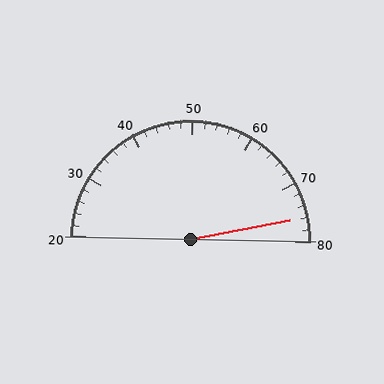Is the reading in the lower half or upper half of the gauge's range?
The reading is in the upper half of the range (20 to 80).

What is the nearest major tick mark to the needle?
The nearest major tick mark is 80.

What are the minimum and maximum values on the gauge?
The gauge ranges from 20 to 80.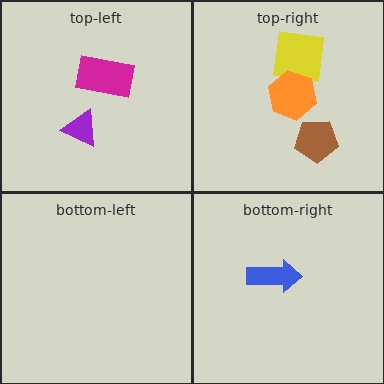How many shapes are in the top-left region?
2.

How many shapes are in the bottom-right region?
1.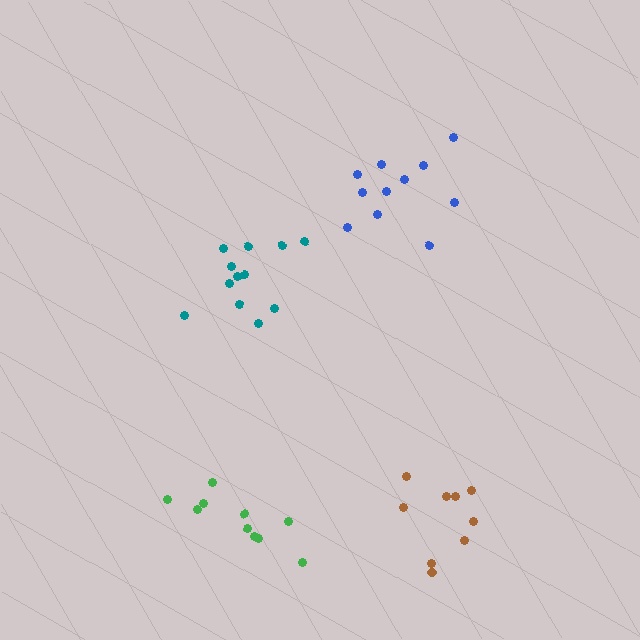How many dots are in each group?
Group 1: 11 dots, Group 2: 12 dots, Group 3: 9 dots, Group 4: 10 dots (42 total).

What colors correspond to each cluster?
The clusters are colored: blue, teal, brown, green.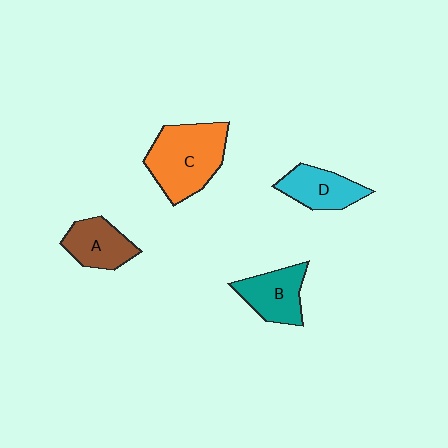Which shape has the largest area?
Shape C (orange).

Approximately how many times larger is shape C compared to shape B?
Approximately 1.6 times.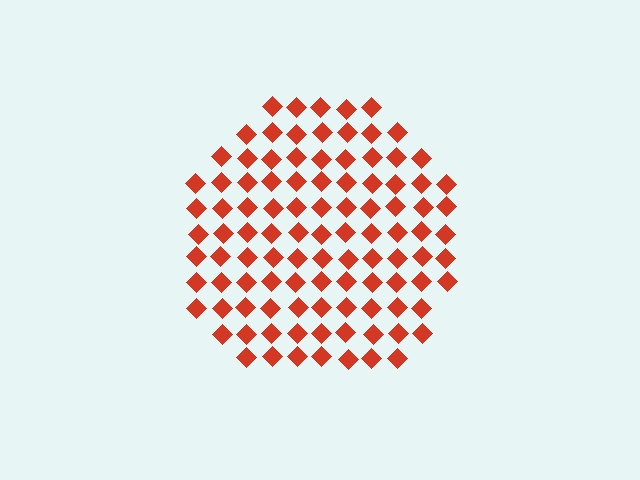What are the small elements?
The small elements are diamonds.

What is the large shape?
The large shape is a circle.